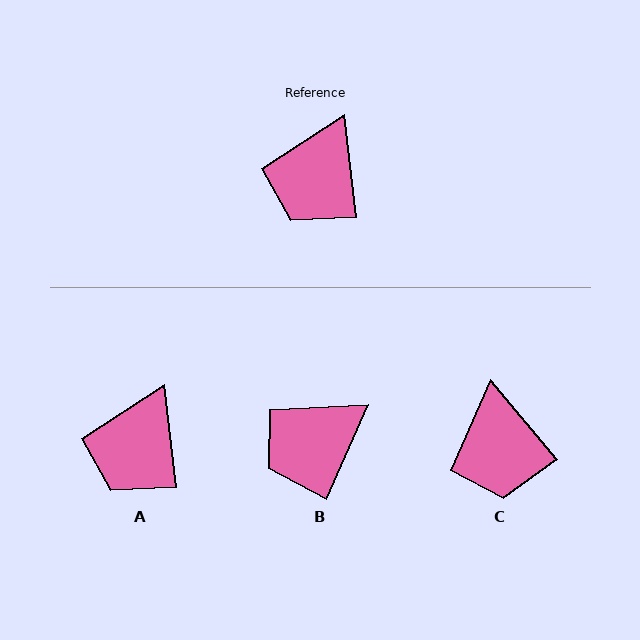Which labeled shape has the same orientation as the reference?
A.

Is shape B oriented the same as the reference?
No, it is off by about 30 degrees.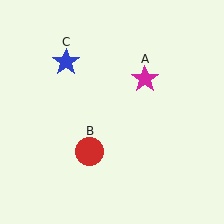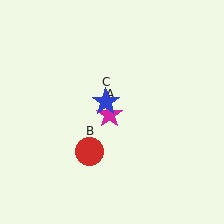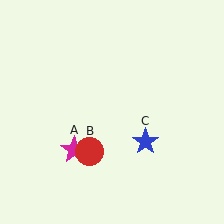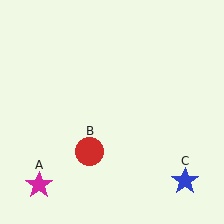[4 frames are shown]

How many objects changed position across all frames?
2 objects changed position: magenta star (object A), blue star (object C).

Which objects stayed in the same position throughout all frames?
Red circle (object B) remained stationary.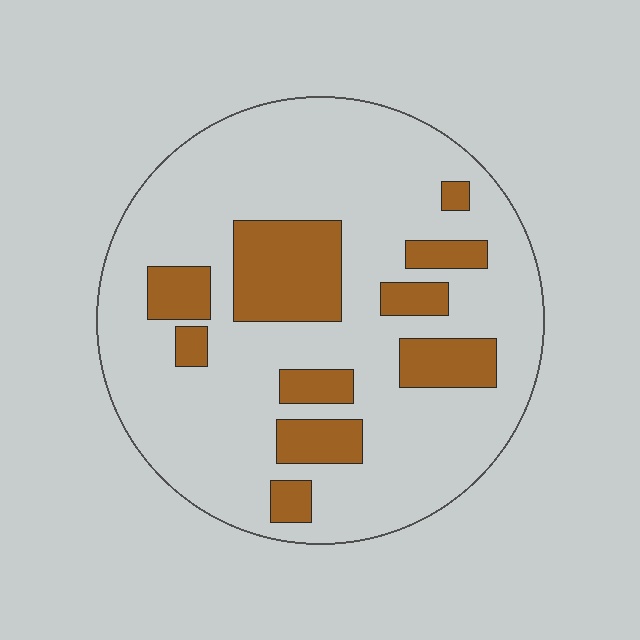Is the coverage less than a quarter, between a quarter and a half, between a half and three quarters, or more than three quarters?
Less than a quarter.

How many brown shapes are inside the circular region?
10.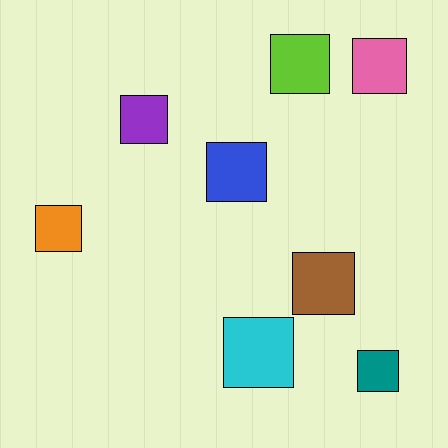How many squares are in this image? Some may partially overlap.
There are 8 squares.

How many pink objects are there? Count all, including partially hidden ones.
There is 1 pink object.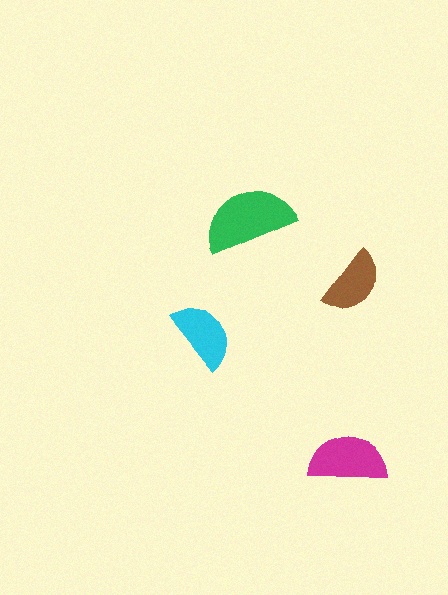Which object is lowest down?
The magenta semicircle is bottommost.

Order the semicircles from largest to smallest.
the green one, the magenta one, the cyan one, the brown one.